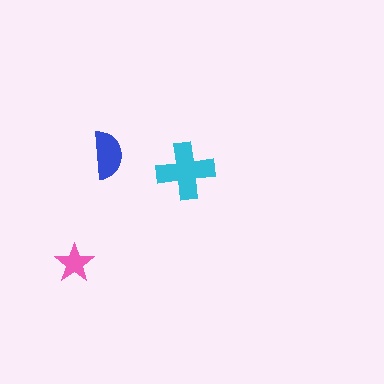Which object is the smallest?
The pink star.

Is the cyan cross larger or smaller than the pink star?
Larger.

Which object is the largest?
The cyan cross.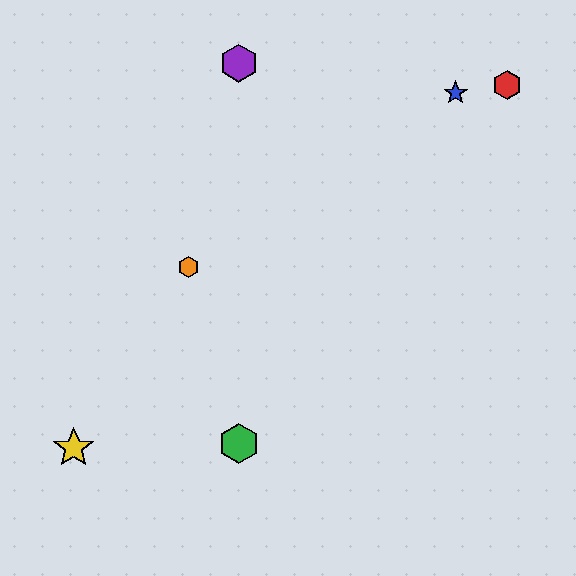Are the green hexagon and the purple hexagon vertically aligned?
Yes, both are at x≈239.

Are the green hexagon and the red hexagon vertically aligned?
No, the green hexagon is at x≈239 and the red hexagon is at x≈507.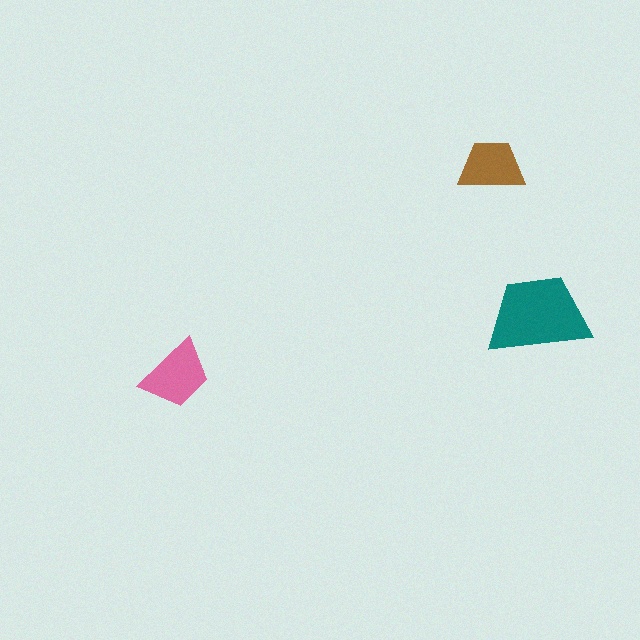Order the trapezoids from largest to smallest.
the teal one, the pink one, the brown one.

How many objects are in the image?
There are 3 objects in the image.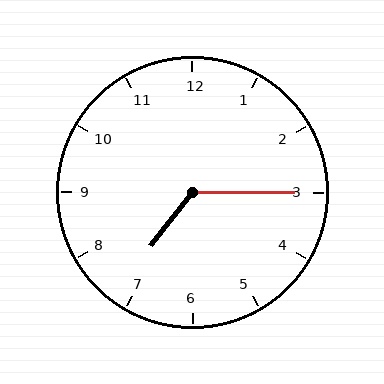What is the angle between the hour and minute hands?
Approximately 128 degrees.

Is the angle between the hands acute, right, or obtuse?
It is obtuse.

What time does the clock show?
7:15.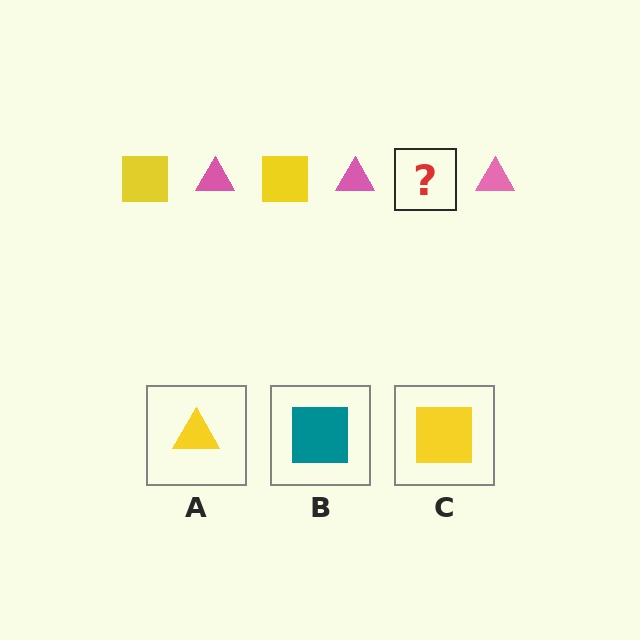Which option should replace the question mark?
Option C.